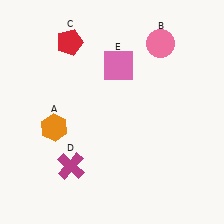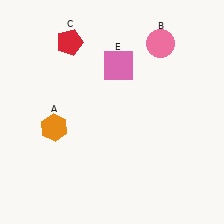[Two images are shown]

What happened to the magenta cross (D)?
The magenta cross (D) was removed in Image 2. It was in the bottom-left area of Image 1.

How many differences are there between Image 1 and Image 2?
There is 1 difference between the two images.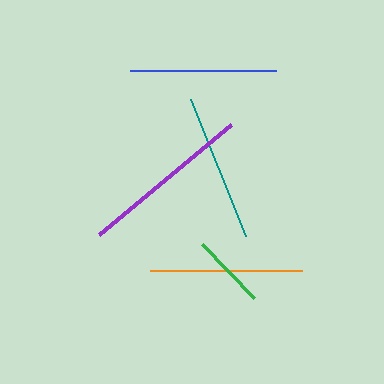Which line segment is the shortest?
The green line is the shortest at approximately 75 pixels.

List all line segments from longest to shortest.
From longest to shortest: purple, orange, teal, blue, green.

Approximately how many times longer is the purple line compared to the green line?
The purple line is approximately 2.3 times the length of the green line.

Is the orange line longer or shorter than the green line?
The orange line is longer than the green line.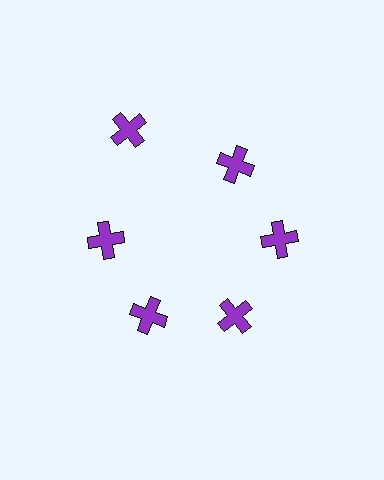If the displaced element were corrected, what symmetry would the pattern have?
It would have 6-fold rotational symmetry — the pattern would map onto itself every 60 degrees.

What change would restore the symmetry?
The symmetry would be restored by moving it inward, back onto the ring so that all 6 crosses sit at equal angles and equal distance from the center.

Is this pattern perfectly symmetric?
No. The 6 purple crosses are arranged in a ring, but one element near the 11 o'clock position is pushed outward from the center, breaking the 6-fold rotational symmetry.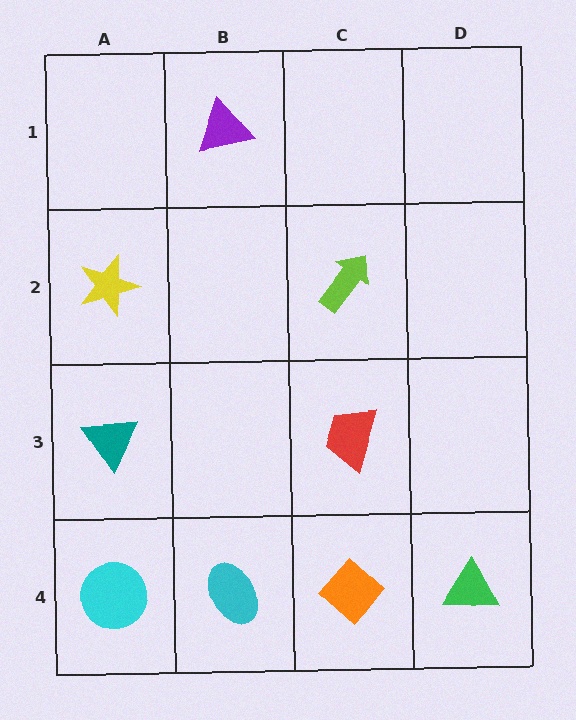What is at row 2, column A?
A yellow star.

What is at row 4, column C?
An orange diamond.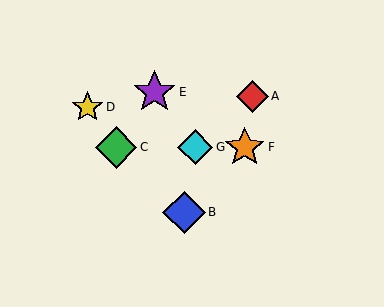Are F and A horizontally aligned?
No, F is at y≈147 and A is at y≈96.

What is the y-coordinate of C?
Object C is at y≈147.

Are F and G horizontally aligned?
Yes, both are at y≈147.